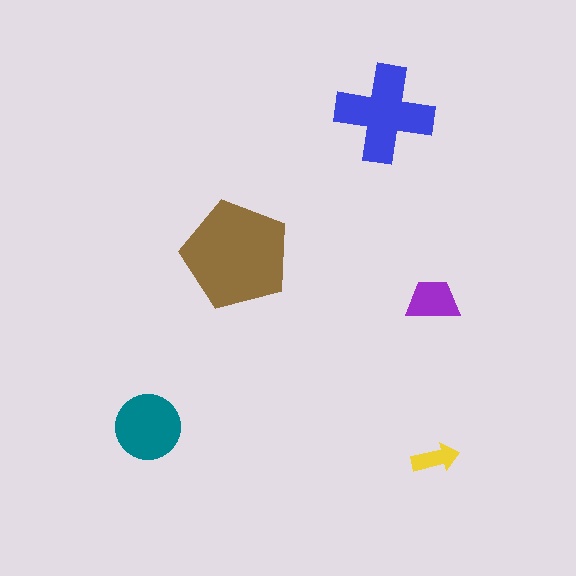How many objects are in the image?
There are 5 objects in the image.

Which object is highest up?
The blue cross is topmost.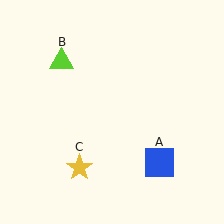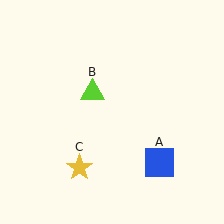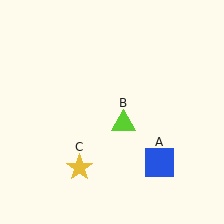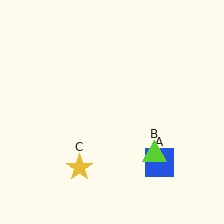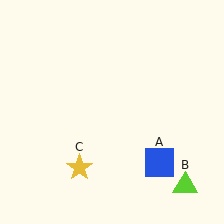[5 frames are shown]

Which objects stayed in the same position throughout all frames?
Blue square (object A) and yellow star (object C) remained stationary.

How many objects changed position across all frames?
1 object changed position: lime triangle (object B).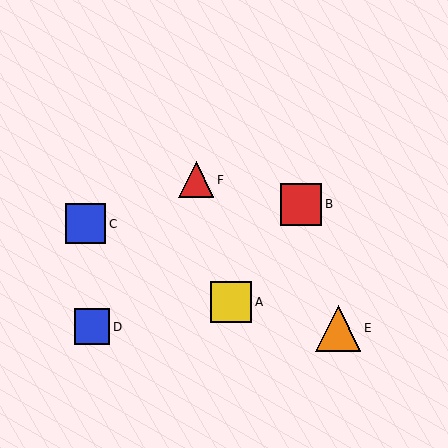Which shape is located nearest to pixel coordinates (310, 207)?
The red square (labeled B) at (301, 204) is nearest to that location.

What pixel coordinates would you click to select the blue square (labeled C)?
Click at (85, 224) to select the blue square C.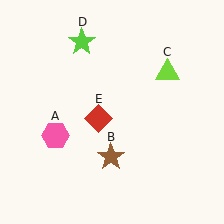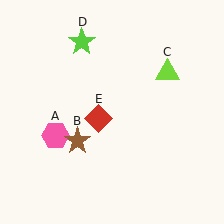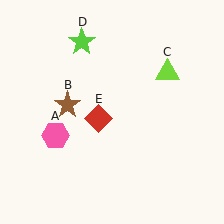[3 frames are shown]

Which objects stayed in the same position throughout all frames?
Pink hexagon (object A) and lime triangle (object C) and lime star (object D) and red diamond (object E) remained stationary.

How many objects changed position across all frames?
1 object changed position: brown star (object B).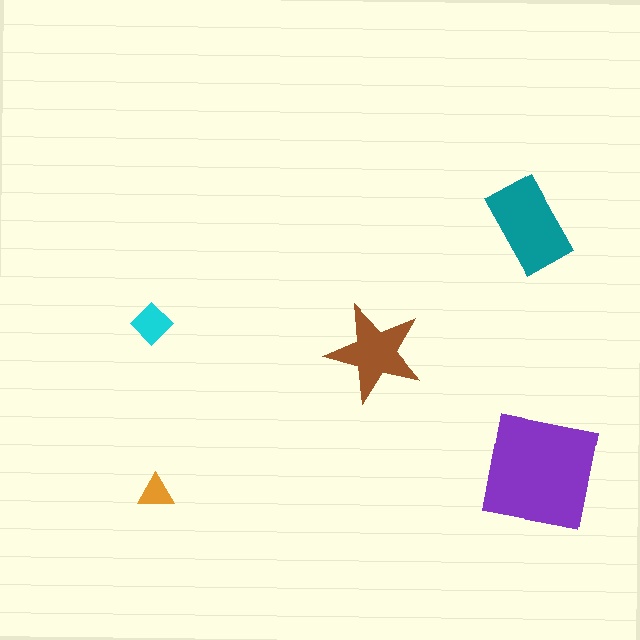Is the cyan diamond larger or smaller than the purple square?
Smaller.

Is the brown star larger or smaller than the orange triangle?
Larger.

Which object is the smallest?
The orange triangle.